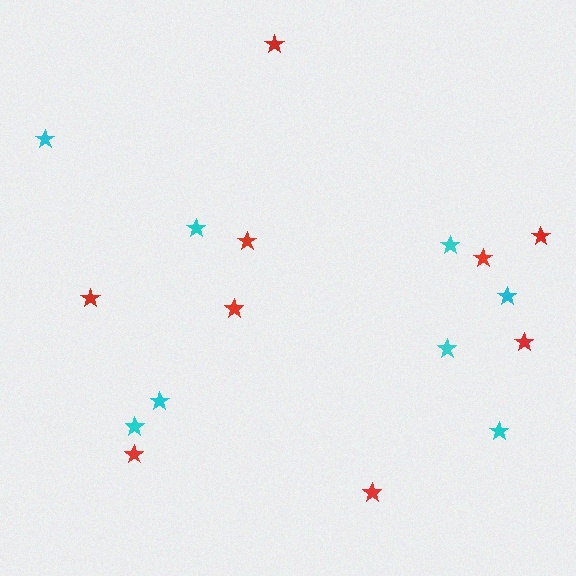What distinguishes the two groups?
There are 2 groups: one group of red stars (9) and one group of cyan stars (8).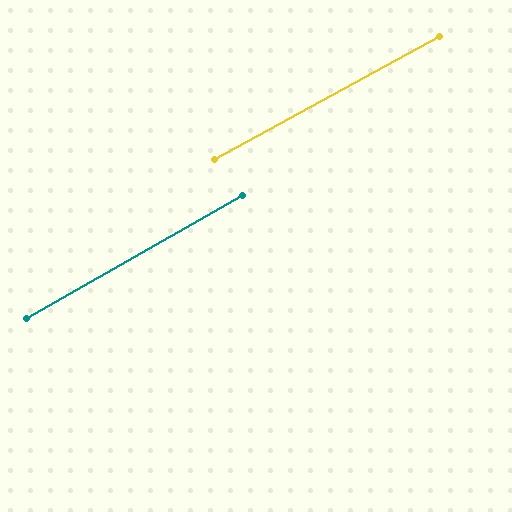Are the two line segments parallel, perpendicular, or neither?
Parallel — their directions differ by only 0.8°.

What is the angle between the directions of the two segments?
Approximately 1 degree.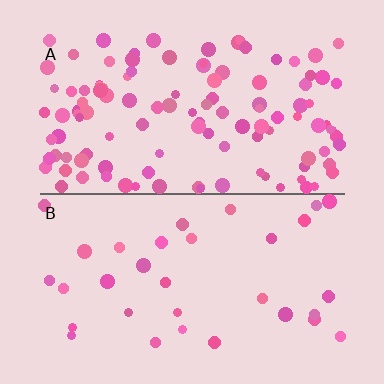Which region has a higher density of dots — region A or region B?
A (the top).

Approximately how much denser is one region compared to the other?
Approximately 3.5× — region A over region B.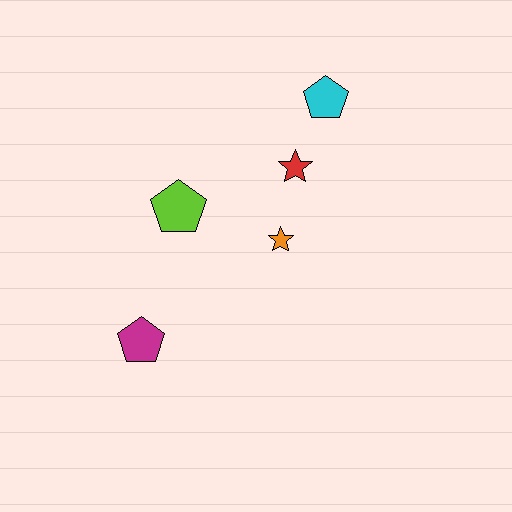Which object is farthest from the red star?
The magenta pentagon is farthest from the red star.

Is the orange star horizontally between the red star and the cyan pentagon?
No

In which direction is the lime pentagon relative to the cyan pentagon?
The lime pentagon is to the left of the cyan pentagon.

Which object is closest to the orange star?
The red star is closest to the orange star.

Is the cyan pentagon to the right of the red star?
Yes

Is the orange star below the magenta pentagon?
No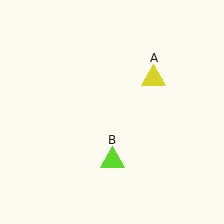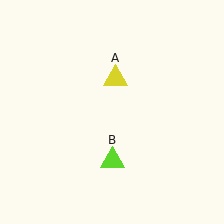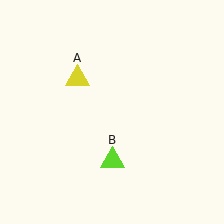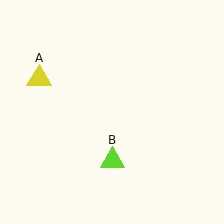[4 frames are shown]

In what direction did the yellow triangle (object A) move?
The yellow triangle (object A) moved left.